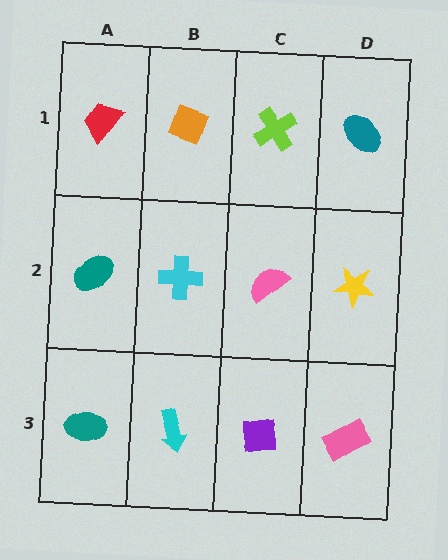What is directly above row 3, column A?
A teal ellipse.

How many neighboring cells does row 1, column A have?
2.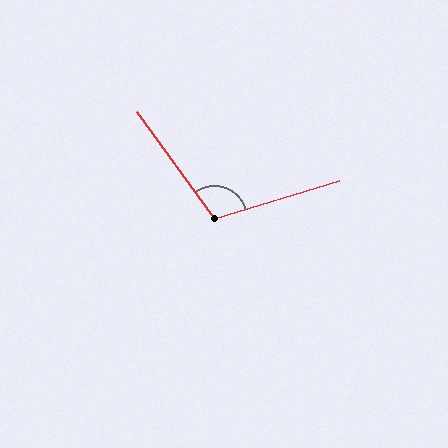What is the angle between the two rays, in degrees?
Approximately 109 degrees.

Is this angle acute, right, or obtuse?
It is obtuse.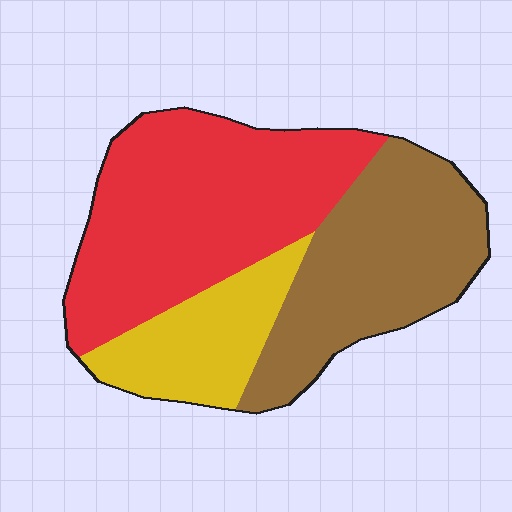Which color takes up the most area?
Red, at roughly 45%.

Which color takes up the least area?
Yellow, at roughly 20%.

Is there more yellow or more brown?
Brown.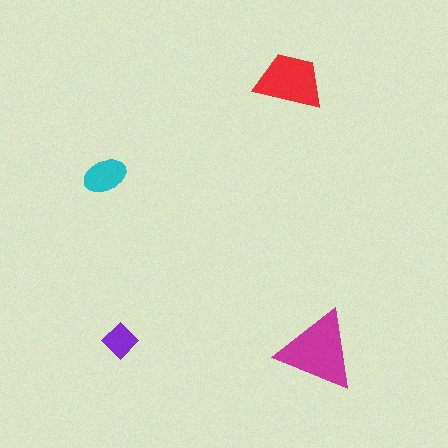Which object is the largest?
The magenta triangle.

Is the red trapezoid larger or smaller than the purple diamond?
Larger.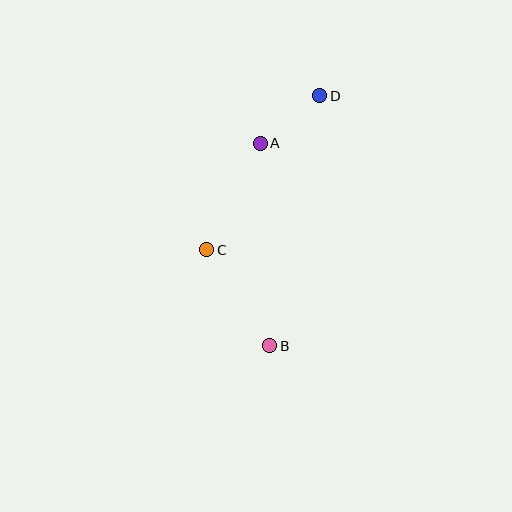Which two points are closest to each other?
Points A and D are closest to each other.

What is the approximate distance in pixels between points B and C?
The distance between B and C is approximately 115 pixels.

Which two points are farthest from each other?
Points B and D are farthest from each other.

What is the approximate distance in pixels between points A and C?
The distance between A and C is approximately 119 pixels.